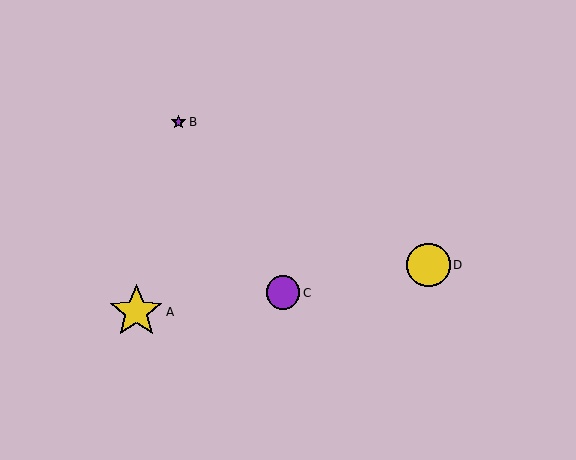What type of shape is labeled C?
Shape C is a purple circle.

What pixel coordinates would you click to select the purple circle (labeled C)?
Click at (283, 293) to select the purple circle C.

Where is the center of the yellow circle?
The center of the yellow circle is at (428, 265).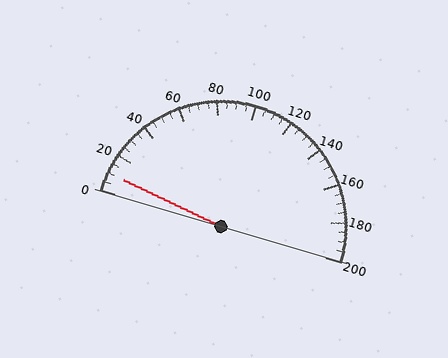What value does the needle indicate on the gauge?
The needle indicates approximately 10.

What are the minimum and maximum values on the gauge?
The gauge ranges from 0 to 200.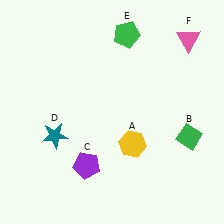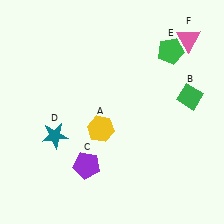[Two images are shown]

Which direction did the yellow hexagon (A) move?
The yellow hexagon (A) moved left.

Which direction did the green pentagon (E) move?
The green pentagon (E) moved right.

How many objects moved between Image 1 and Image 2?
3 objects moved between the two images.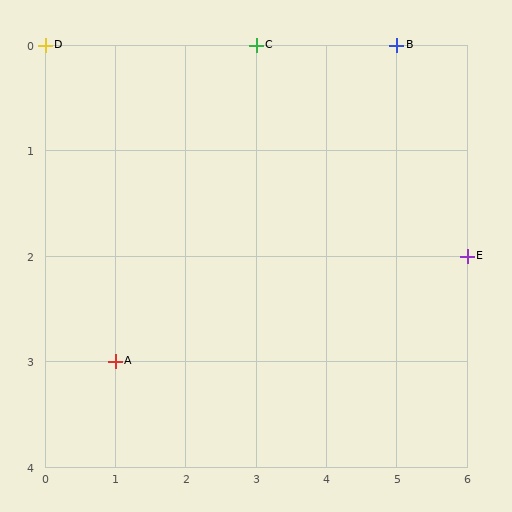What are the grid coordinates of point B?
Point B is at grid coordinates (5, 0).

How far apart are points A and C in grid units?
Points A and C are 2 columns and 3 rows apart (about 3.6 grid units diagonally).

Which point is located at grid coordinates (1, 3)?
Point A is at (1, 3).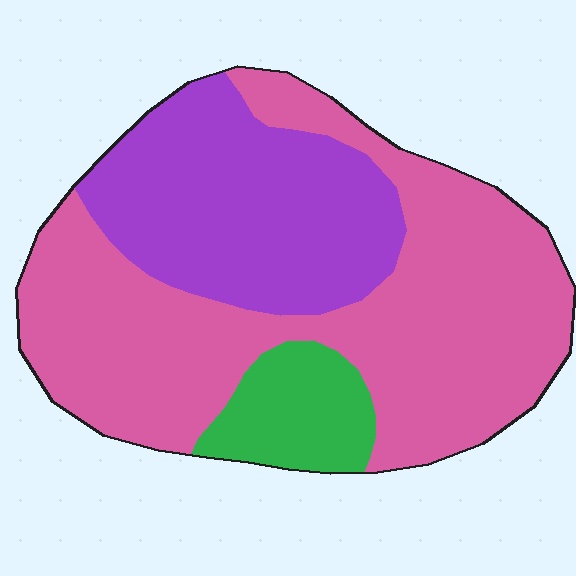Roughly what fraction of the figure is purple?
Purple takes up about one third (1/3) of the figure.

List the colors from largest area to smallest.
From largest to smallest: pink, purple, green.